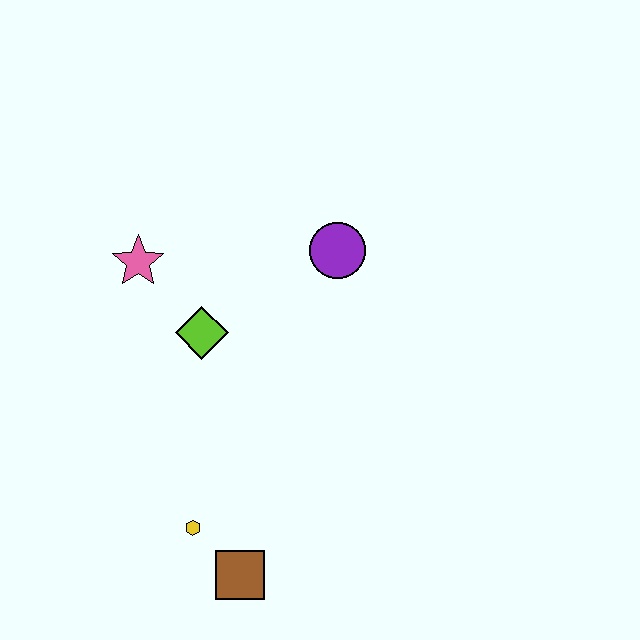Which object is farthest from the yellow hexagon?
The purple circle is farthest from the yellow hexagon.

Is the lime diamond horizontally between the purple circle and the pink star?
Yes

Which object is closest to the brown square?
The yellow hexagon is closest to the brown square.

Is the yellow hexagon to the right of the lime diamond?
No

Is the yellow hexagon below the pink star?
Yes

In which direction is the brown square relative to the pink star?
The brown square is below the pink star.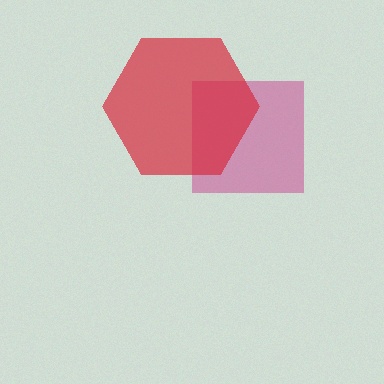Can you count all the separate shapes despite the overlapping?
Yes, there are 2 separate shapes.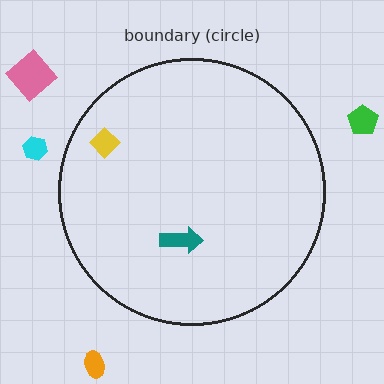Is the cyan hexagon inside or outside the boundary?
Outside.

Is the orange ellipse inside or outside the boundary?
Outside.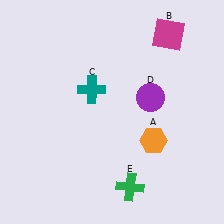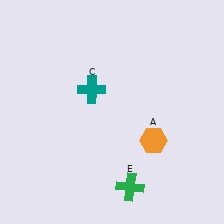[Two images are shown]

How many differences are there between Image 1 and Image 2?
There are 2 differences between the two images.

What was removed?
The magenta square (B), the purple circle (D) were removed in Image 2.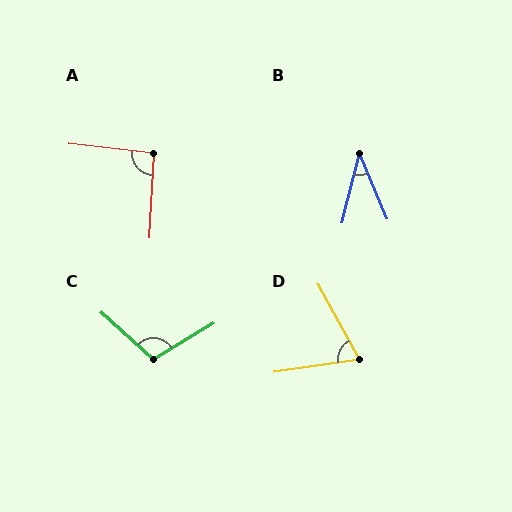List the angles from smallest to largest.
B (36°), D (70°), A (94°), C (107°).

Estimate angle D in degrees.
Approximately 70 degrees.